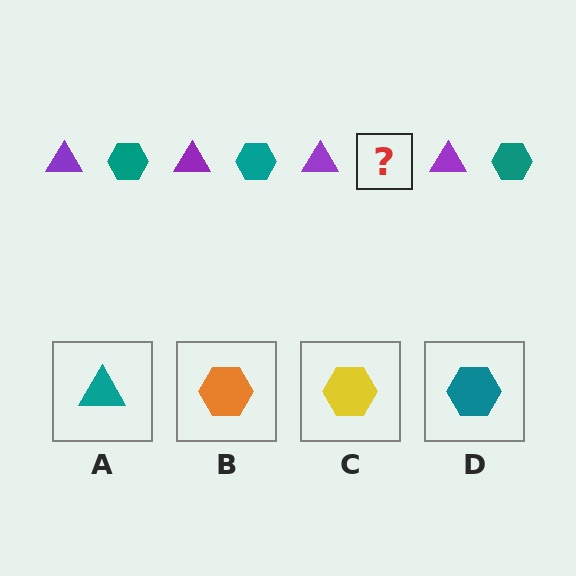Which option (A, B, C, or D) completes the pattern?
D.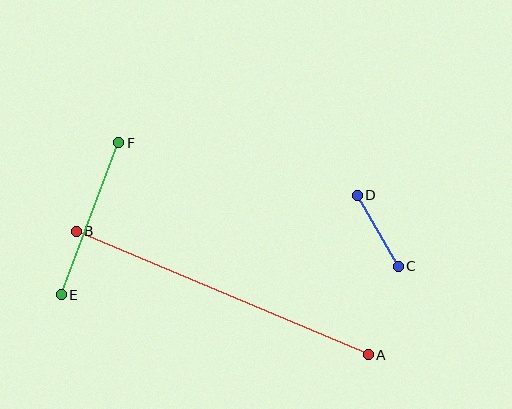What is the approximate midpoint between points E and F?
The midpoint is at approximately (90, 219) pixels.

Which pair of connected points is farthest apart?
Points A and B are farthest apart.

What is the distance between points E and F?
The distance is approximately 163 pixels.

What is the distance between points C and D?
The distance is approximately 82 pixels.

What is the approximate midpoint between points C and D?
The midpoint is at approximately (378, 231) pixels.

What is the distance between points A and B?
The distance is approximately 317 pixels.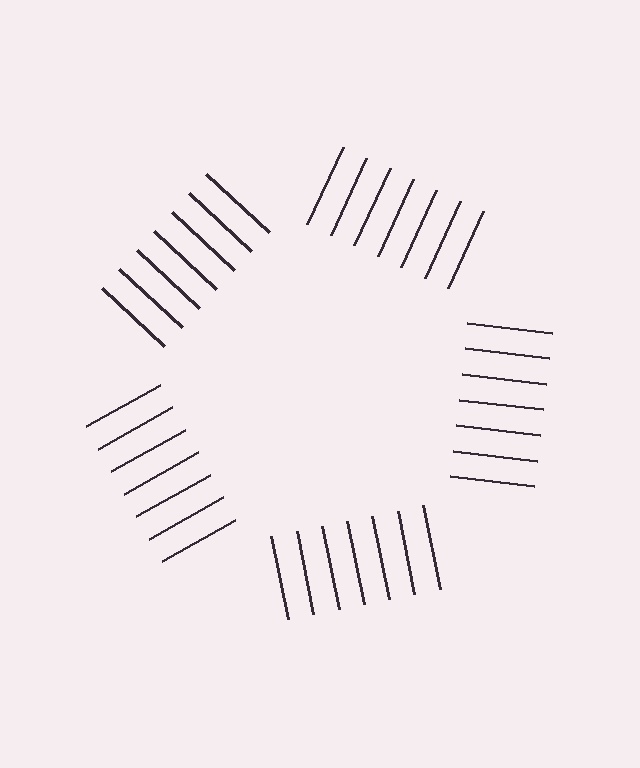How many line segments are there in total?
35 — 7 along each of the 5 edges.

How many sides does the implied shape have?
5 sides — the line-ends trace a pentagon.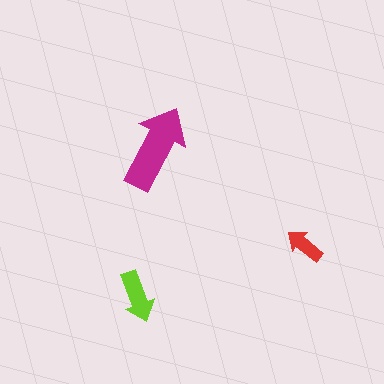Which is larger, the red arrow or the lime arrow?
The lime one.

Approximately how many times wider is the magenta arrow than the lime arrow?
About 1.5 times wider.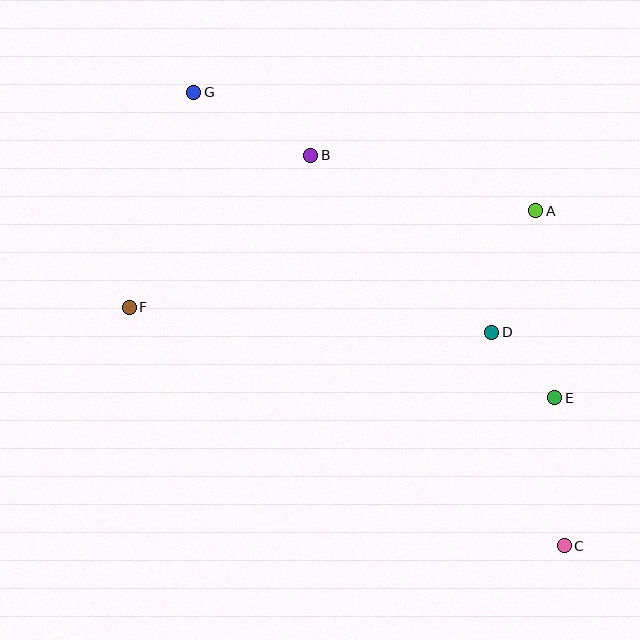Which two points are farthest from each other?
Points C and G are farthest from each other.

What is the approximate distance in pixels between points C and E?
The distance between C and E is approximately 148 pixels.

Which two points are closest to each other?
Points D and E are closest to each other.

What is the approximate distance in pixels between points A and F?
The distance between A and F is approximately 418 pixels.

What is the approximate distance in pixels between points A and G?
The distance between A and G is approximately 362 pixels.